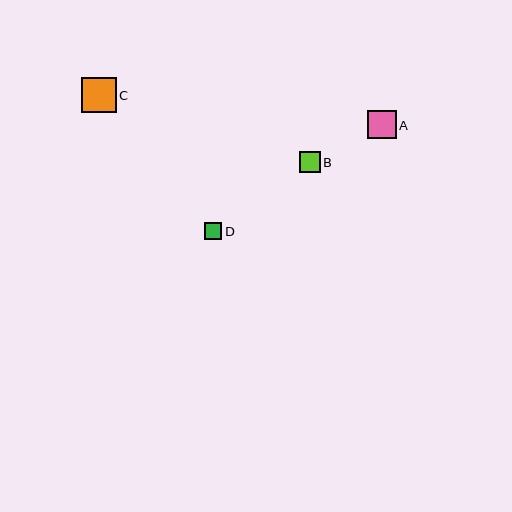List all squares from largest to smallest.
From largest to smallest: C, A, B, D.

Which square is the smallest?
Square D is the smallest with a size of approximately 18 pixels.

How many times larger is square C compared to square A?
Square C is approximately 1.2 times the size of square A.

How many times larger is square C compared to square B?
Square C is approximately 1.7 times the size of square B.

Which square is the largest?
Square C is the largest with a size of approximately 35 pixels.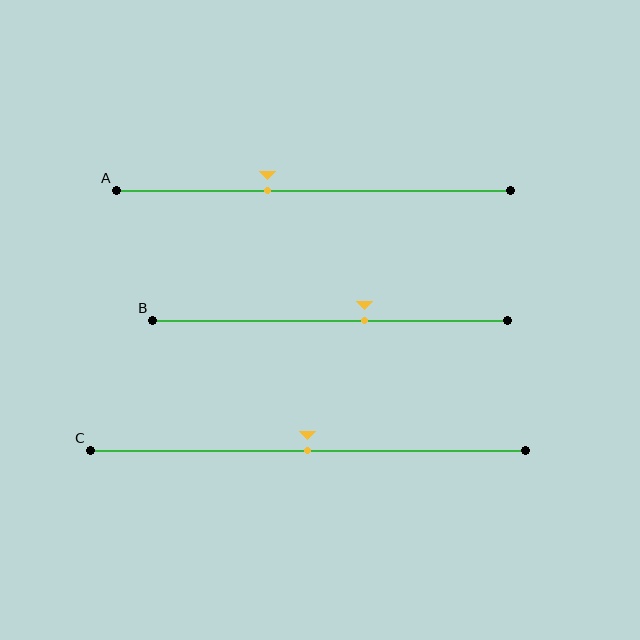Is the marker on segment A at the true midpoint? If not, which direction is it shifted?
No, the marker on segment A is shifted to the left by about 12% of the segment length.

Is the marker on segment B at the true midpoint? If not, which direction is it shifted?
No, the marker on segment B is shifted to the right by about 10% of the segment length.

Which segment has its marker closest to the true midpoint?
Segment C has its marker closest to the true midpoint.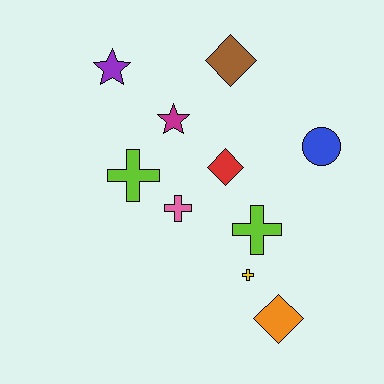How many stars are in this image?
There are 2 stars.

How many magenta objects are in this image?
There is 1 magenta object.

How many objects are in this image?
There are 10 objects.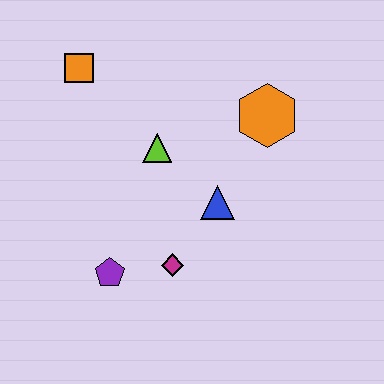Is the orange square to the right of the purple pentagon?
No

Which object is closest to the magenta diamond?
The purple pentagon is closest to the magenta diamond.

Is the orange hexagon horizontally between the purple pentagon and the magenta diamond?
No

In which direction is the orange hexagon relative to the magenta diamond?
The orange hexagon is above the magenta diamond.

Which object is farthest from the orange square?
The magenta diamond is farthest from the orange square.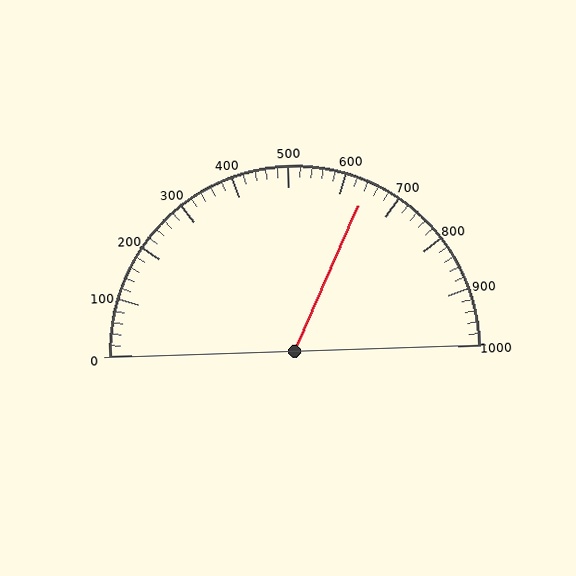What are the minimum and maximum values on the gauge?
The gauge ranges from 0 to 1000.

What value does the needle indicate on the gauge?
The needle indicates approximately 640.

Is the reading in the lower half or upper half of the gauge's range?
The reading is in the upper half of the range (0 to 1000).